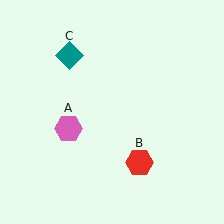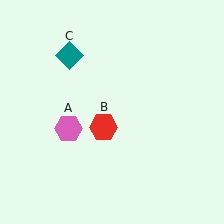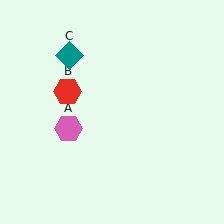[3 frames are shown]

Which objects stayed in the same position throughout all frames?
Pink hexagon (object A) and teal diamond (object C) remained stationary.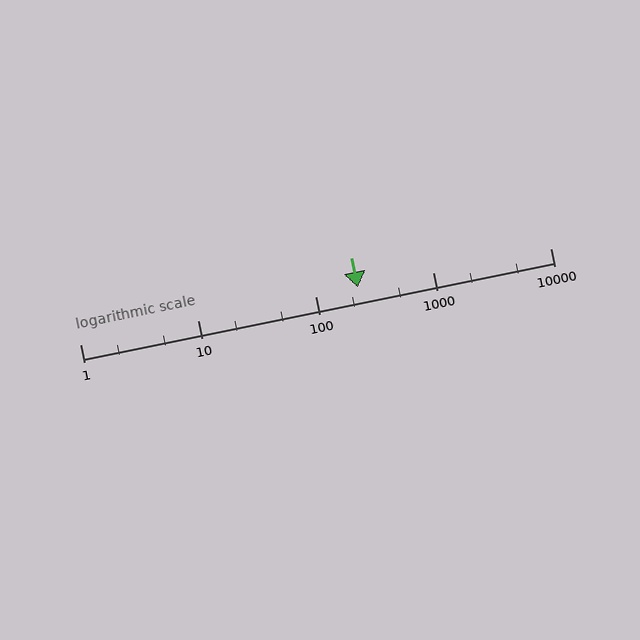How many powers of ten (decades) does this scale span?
The scale spans 4 decades, from 1 to 10000.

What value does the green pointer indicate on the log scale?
The pointer indicates approximately 230.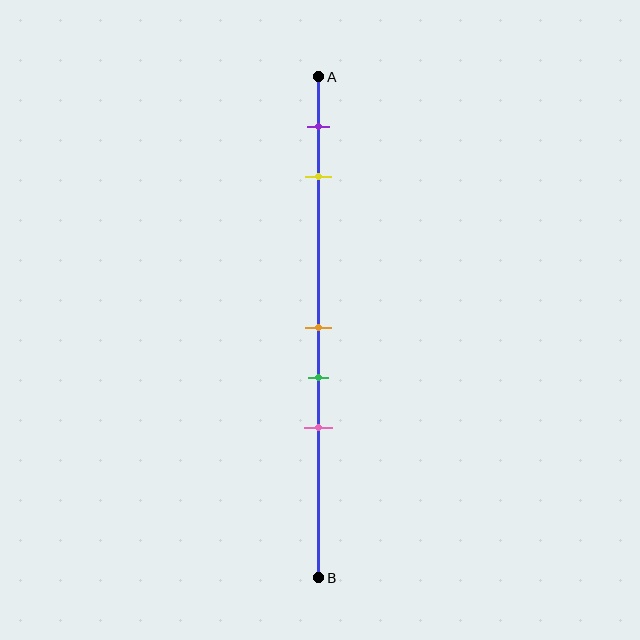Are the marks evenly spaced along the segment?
No, the marks are not evenly spaced.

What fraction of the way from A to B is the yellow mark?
The yellow mark is approximately 20% (0.2) of the way from A to B.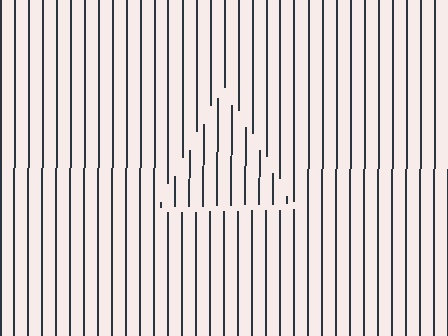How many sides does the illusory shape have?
3 sides — the line-ends trace a triangle.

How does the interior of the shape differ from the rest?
The interior of the shape contains the same grating, shifted by half a period — the contour is defined by the phase discontinuity where line-ends from the inner and outer gratings abut.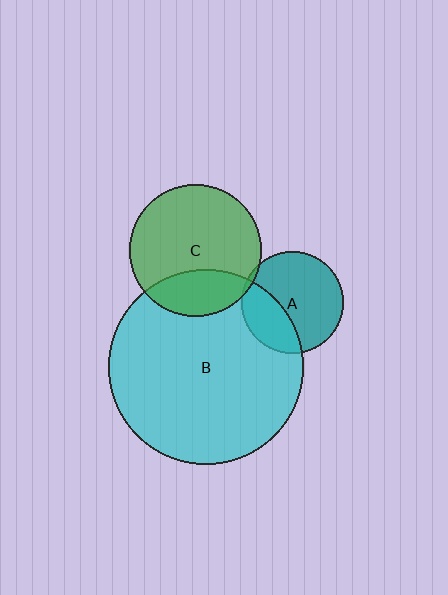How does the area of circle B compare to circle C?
Approximately 2.2 times.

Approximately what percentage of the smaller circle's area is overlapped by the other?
Approximately 25%.